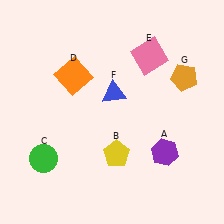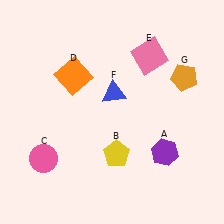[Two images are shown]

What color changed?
The circle (C) changed from green in Image 1 to pink in Image 2.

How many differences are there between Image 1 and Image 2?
There is 1 difference between the two images.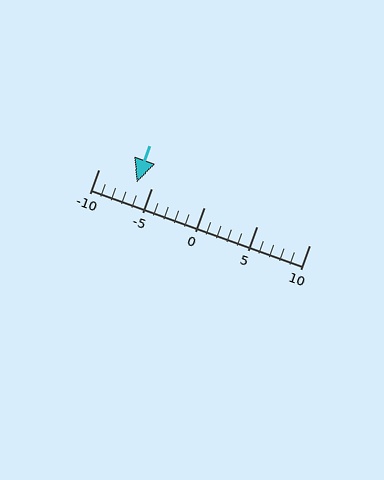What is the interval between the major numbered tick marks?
The major tick marks are spaced 5 units apart.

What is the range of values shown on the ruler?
The ruler shows values from -10 to 10.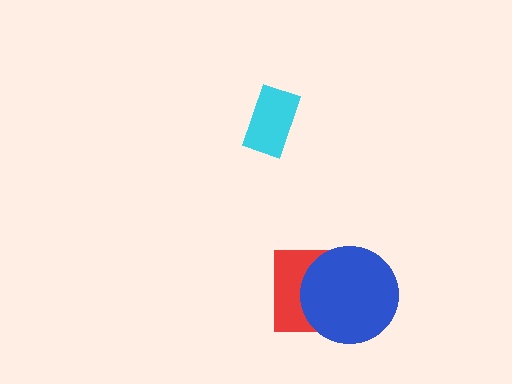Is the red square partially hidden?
Yes, it is partially covered by another shape.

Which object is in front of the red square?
The blue circle is in front of the red square.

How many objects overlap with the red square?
1 object overlaps with the red square.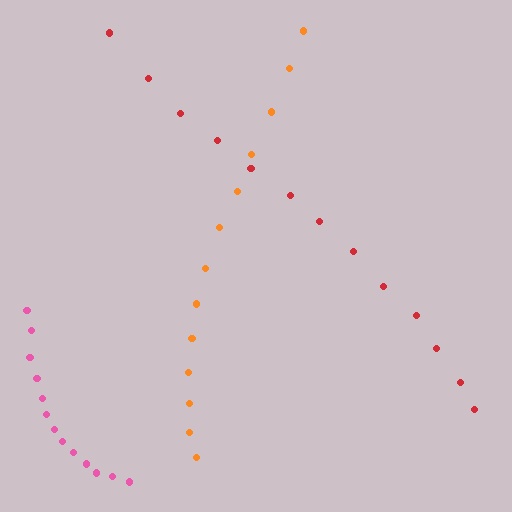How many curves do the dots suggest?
There are 3 distinct paths.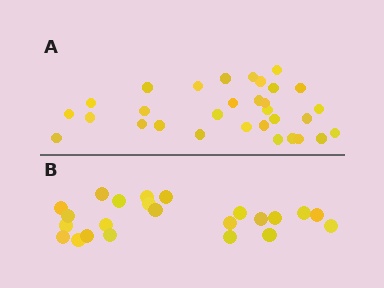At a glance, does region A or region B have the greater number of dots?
Region A (the top region) has more dots.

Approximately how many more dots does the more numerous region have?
Region A has roughly 8 or so more dots than region B.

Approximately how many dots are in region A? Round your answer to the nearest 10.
About 30 dots. (The exact count is 31, which rounds to 30.)